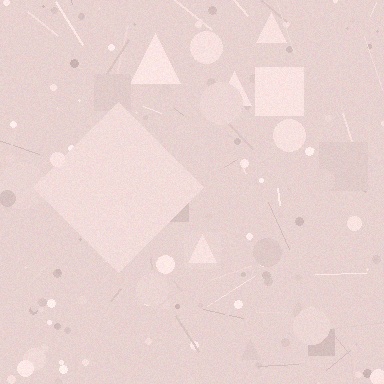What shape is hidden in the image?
A diamond is hidden in the image.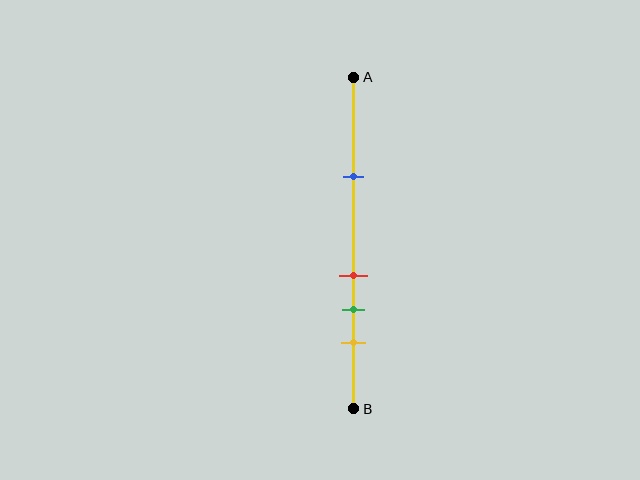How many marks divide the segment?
There are 4 marks dividing the segment.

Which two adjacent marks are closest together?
The red and green marks are the closest adjacent pair.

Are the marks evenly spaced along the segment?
No, the marks are not evenly spaced.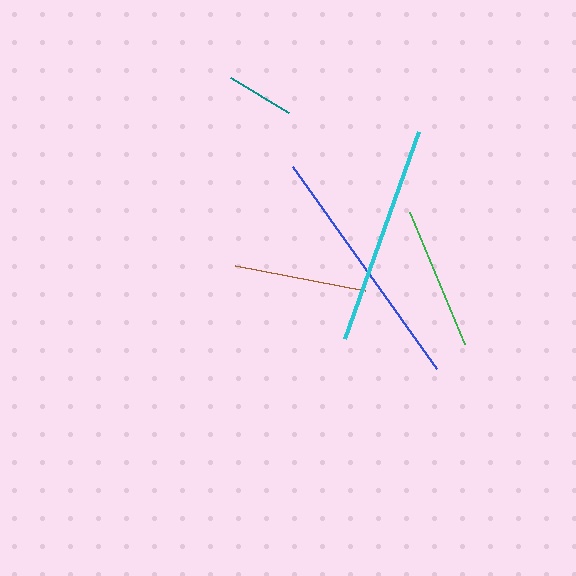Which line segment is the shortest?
The teal line is the shortest at approximately 68 pixels.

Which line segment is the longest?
The blue line is the longest at approximately 248 pixels.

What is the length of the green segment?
The green segment is approximately 143 pixels long.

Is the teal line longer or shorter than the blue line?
The blue line is longer than the teal line.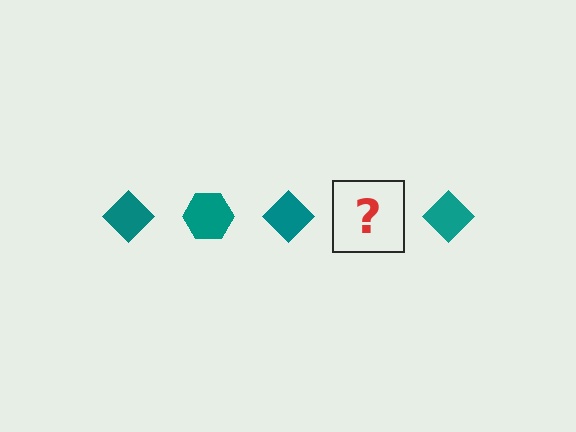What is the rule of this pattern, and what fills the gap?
The rule is that the pattern cycles through diamond, hexagon shapes in teal. The gap should be filled with a teal hexagon.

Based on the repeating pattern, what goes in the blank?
The blank should be a teal hexagon.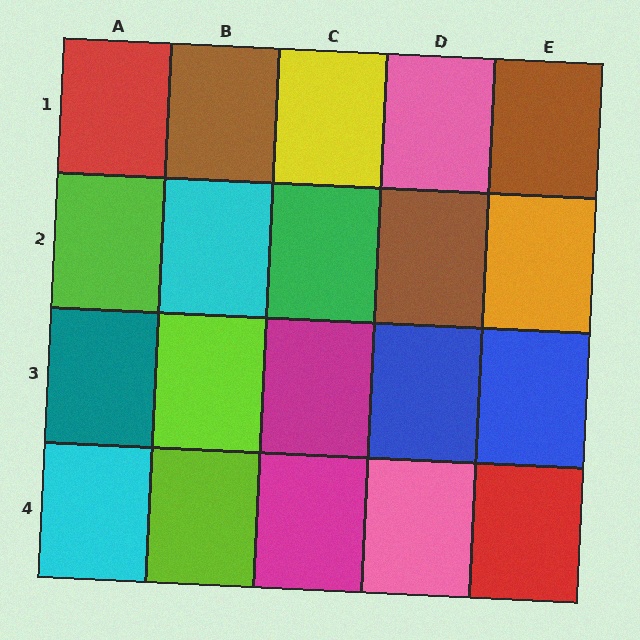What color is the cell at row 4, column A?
Cyan.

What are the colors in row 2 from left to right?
Lime, cyan, green, brown, orange.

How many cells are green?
1 cell is green.